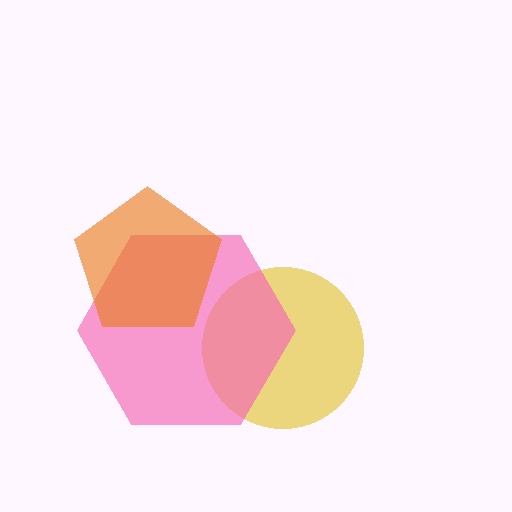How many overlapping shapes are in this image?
There are 3 overlapping shapes in the image.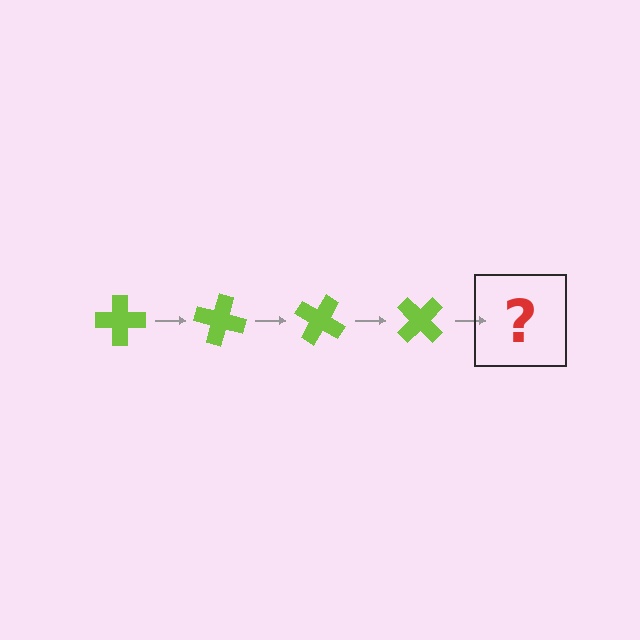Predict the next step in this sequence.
The next step is a lime cross rotated 60 degrees.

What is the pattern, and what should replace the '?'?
The pattern is that the cross rotates 15 degrees each step. The '?' should be a lime cross rotated 60 degrees.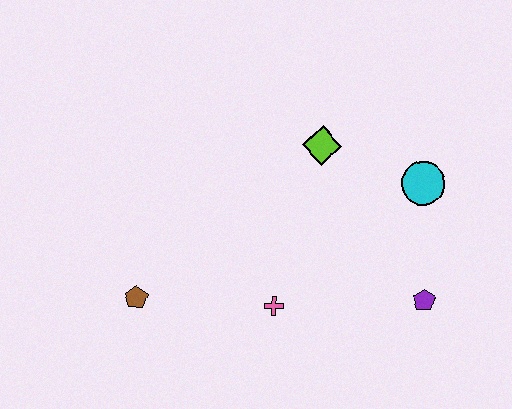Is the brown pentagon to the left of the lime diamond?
Yes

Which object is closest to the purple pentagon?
The cyan circle is closest to the purple pentagon.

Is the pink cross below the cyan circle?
Yes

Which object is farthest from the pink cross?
The cyan circle is farthest from the pink cross.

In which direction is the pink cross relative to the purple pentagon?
The pink cross is to the left of the purple pentagon.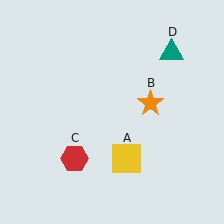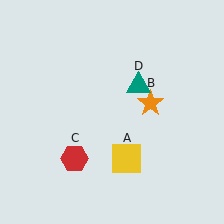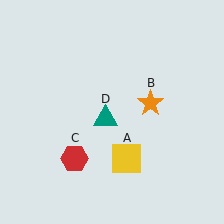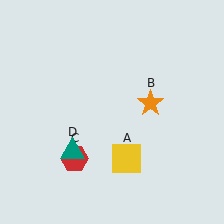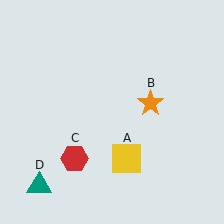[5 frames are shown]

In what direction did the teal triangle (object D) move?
The teal triangle (object D) moved down and to the left.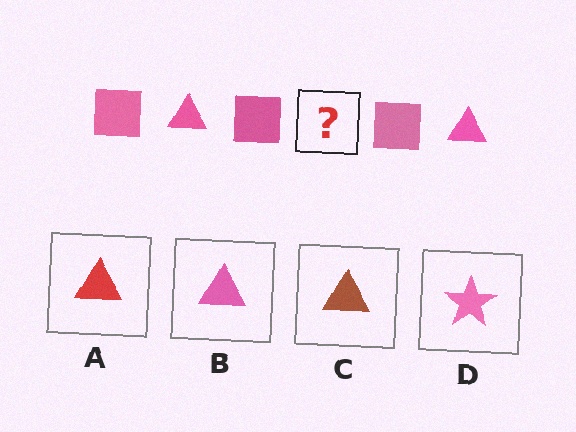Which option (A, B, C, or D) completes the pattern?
B.